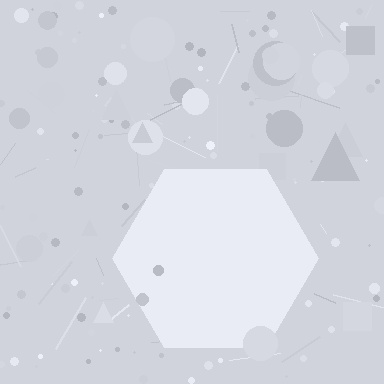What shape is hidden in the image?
A hexagon is hidden in the image.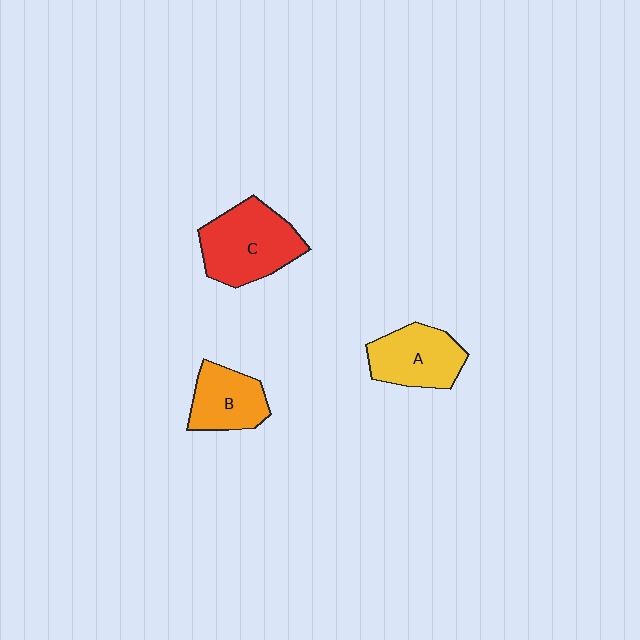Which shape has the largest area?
Shape C (red).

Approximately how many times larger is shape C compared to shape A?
Approximately 1.3 times.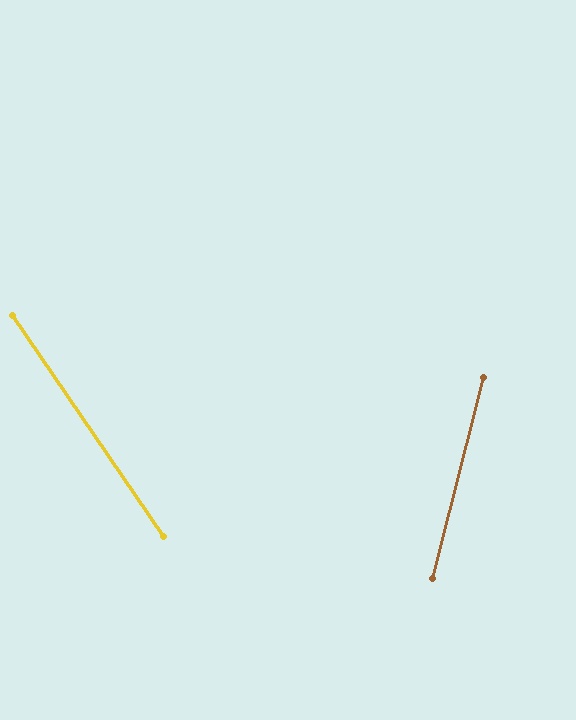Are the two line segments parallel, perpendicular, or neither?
Neither parallel nor perpendicular — they differ by about 49°.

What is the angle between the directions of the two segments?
Approximately 49 degrees.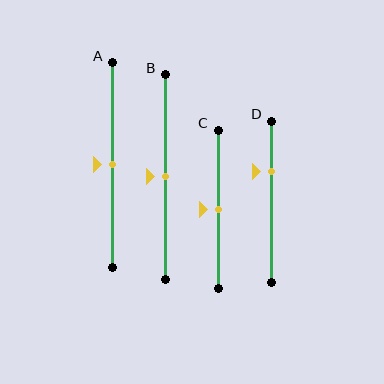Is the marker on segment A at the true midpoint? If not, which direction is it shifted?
Yes, the marker on segment A is at the true midpoint.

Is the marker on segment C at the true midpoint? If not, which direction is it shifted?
Yes, the marker on segment C is at the true midpoint.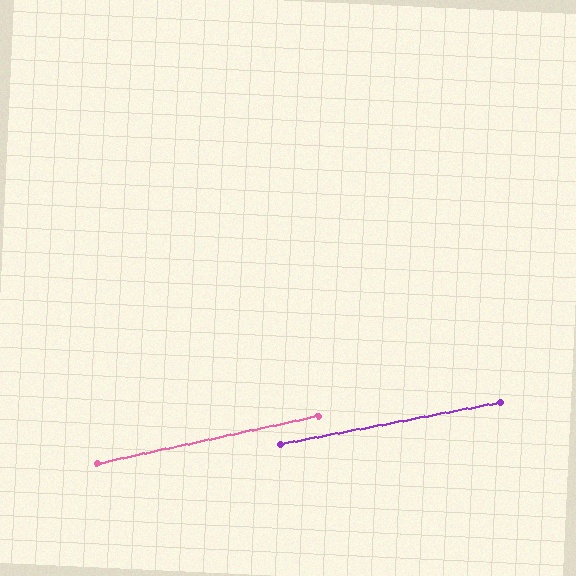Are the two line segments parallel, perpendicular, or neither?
Parallel — their directions differ by only 1.6°.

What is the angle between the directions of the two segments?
Approximately 2 degrees.